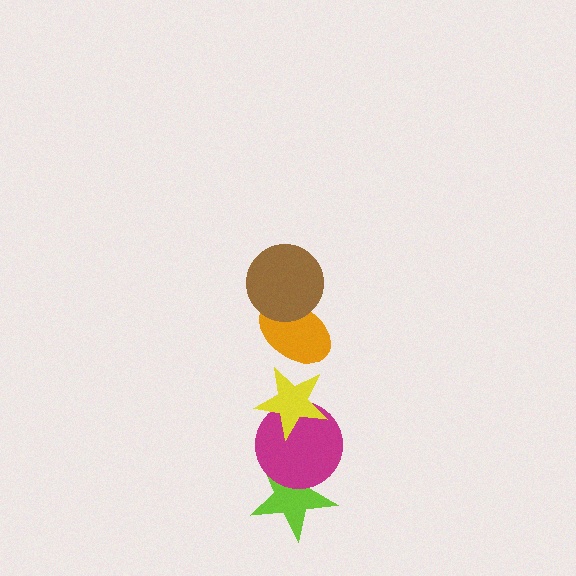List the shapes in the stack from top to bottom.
From top to bottom: the brown circle, the orange ellipse, the yellow star, the magenta circle, the lime star.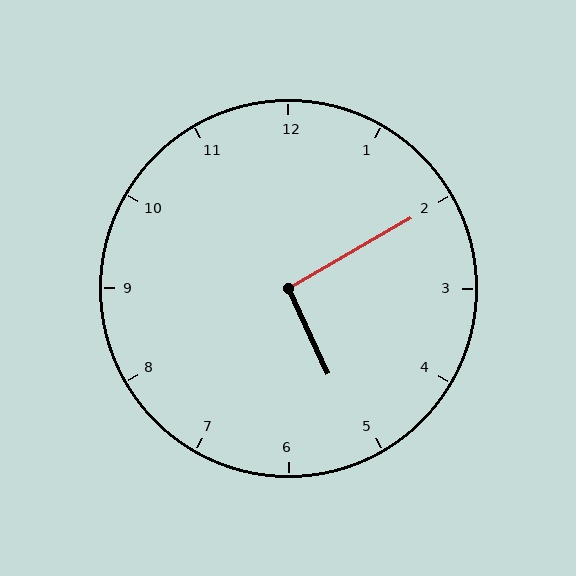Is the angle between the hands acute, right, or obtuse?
It is right.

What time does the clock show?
5:10.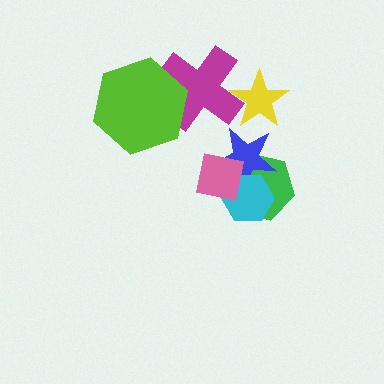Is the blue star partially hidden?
Yes, it is partially covered by another shape.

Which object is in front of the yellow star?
The magenta cross is in front of the yellow star.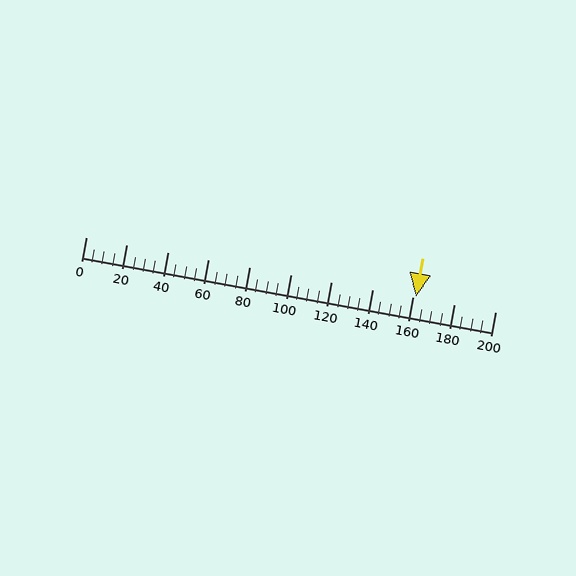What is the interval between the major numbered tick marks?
The major tick marks are spaced 20 units apart.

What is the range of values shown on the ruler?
The ruler shows values from 0 to 200.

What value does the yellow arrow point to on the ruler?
The yellow arrow points to approximately 162.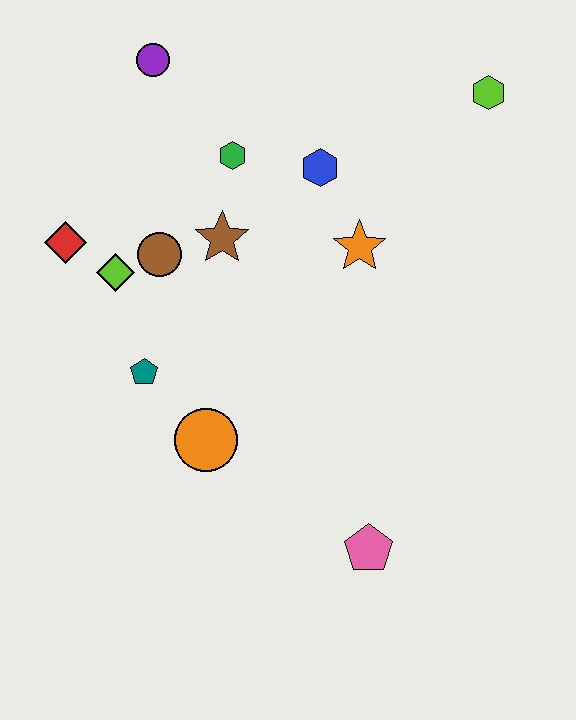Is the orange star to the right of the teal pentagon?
Yes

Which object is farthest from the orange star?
The pink pentagon is farthest from the orange star.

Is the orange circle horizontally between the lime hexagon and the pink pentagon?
No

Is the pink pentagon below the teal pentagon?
Yes